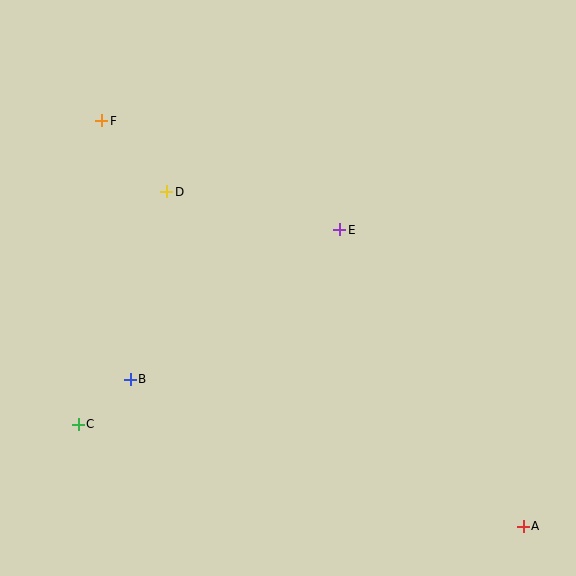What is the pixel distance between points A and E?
The distance between A and E is 349 pixels.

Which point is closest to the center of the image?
Point E at (340, 230) is closest to the center.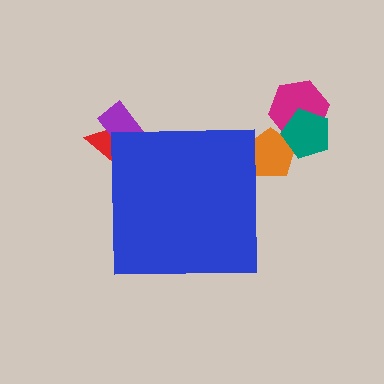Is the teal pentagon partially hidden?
No, the teal pentagon is fully visible.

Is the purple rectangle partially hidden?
Yes, the purple rectangle is partially hidden behind the blue square.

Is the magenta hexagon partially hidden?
No, the magenta hexagon is fully visible.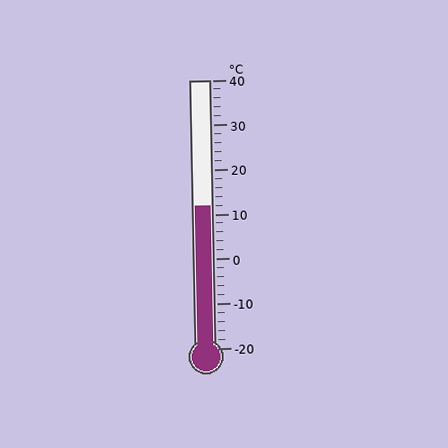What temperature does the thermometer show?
The thermometer shows approximately 12°C.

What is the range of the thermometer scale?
The thermometer scale ranges from -20°C to 40°C.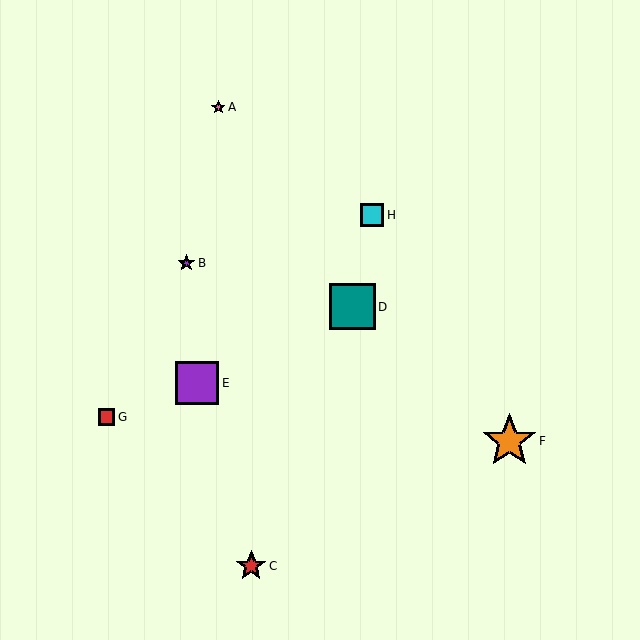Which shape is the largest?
The orange star (labeled F) is the largest.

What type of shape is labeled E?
Shape E is a purple square.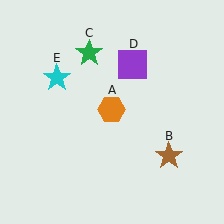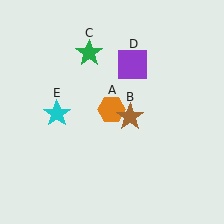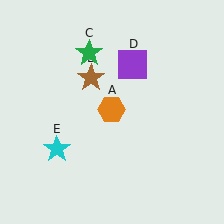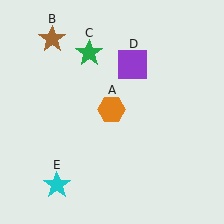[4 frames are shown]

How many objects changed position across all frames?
2 objects changed position: brown star (object B), cyan star (object E).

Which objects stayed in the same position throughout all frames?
Orange hexagon (object A) and green star (object C) and purple square (object D) remained stationary.